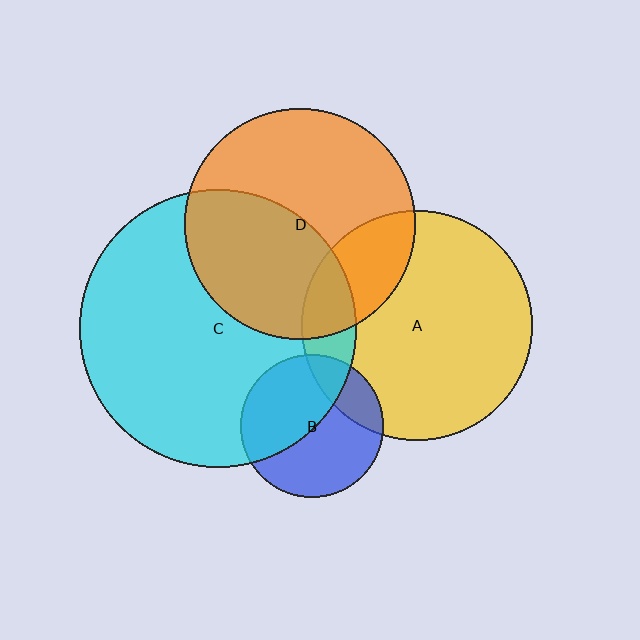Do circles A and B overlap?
Yes.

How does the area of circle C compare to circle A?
Approximately 1.4 times.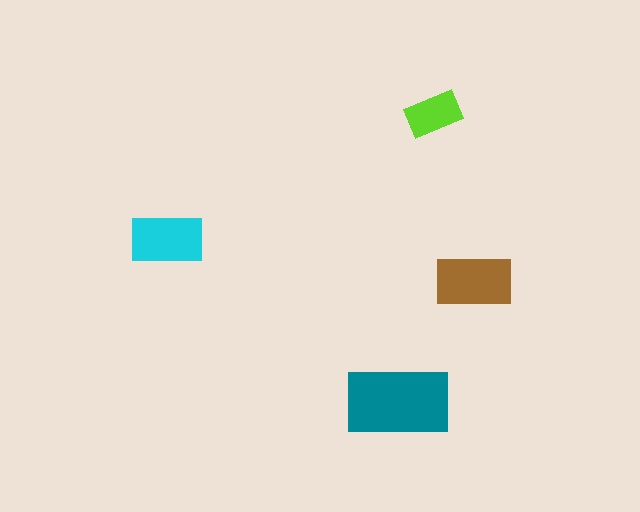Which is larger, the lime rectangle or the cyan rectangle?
The cyan one.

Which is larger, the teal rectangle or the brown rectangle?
The teal one.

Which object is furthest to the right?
The brown rectangle is rightmost.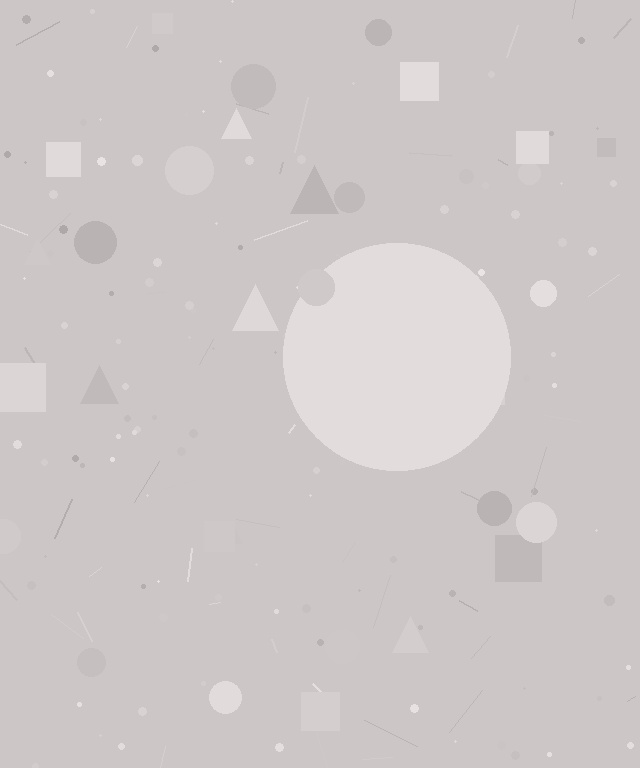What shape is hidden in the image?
A circle is hidden in the image.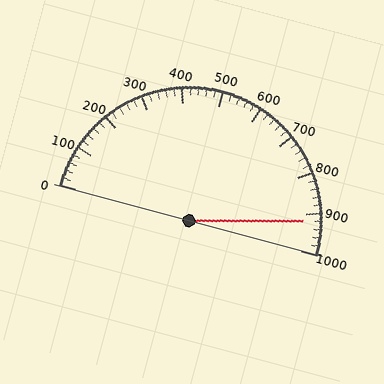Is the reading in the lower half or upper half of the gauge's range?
The reading is in the upper half of the range (0 to 1000).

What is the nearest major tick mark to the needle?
The nearest major tick mark is 900.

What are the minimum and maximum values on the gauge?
The gauge ranges from 0 to 1000.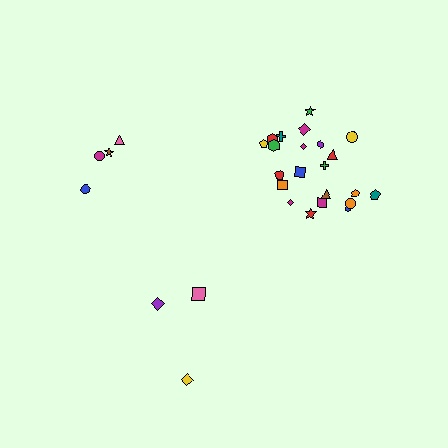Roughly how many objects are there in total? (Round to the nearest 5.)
Roughly 30 objects in total.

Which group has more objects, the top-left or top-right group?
The top-right group.